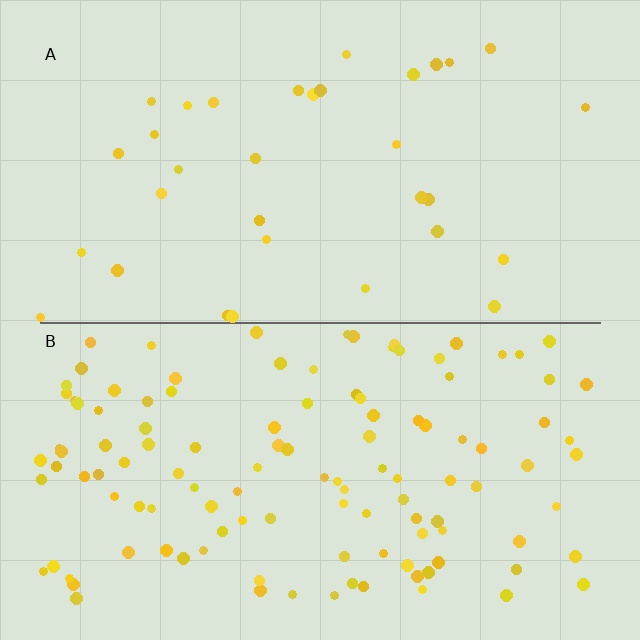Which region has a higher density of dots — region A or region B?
B (the bottom).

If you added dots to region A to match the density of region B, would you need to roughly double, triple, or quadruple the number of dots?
Approximately quadruple.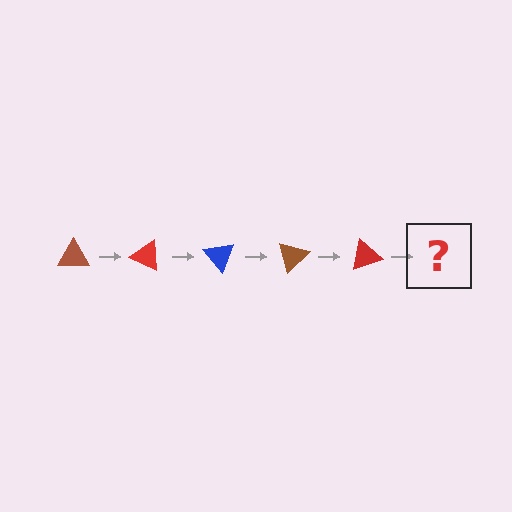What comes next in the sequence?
The next element should be a blue triangle, rotated 125 degrees from the start.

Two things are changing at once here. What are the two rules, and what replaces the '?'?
The two rules are that it rotates 25 degrees each step and the color cycles through brown, red, and blue. The '?' should be a blue triangle, rotated 125 degrees from the start.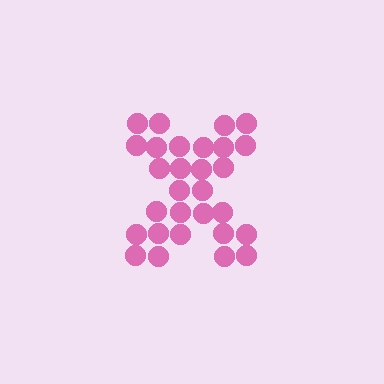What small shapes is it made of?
It is made of small circles.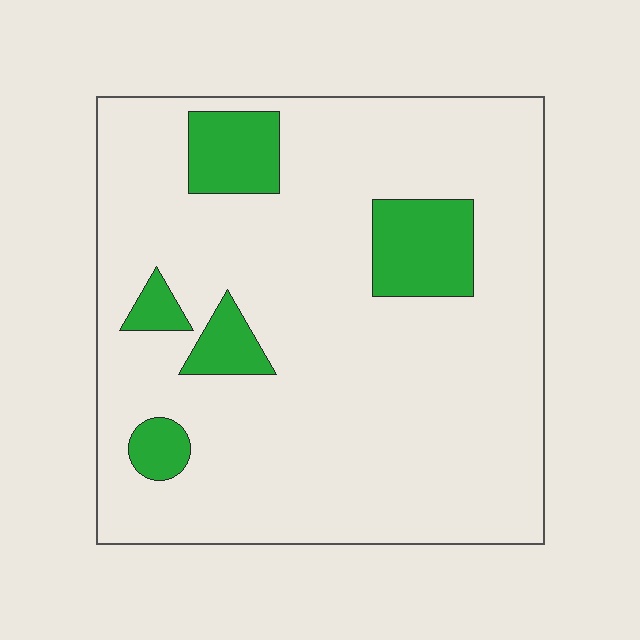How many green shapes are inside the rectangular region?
5.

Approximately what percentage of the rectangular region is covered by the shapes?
Approximately 15%.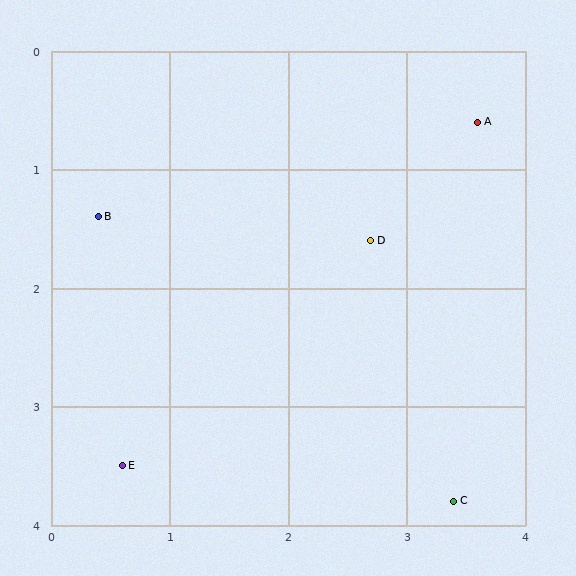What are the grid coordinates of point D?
Point D is at approximately (2.7, 1.6).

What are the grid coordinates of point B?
Point B is at approximately (0.4, 1.4).